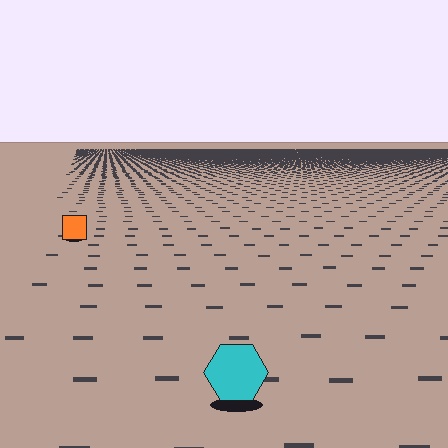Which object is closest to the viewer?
The cyan hexagon is closest. The texture marks near it are larger and more spread out.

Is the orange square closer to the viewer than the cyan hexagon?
No. The cyan hexagon is closer — you can tell from the texture gradient: the ground texture is coarser near it.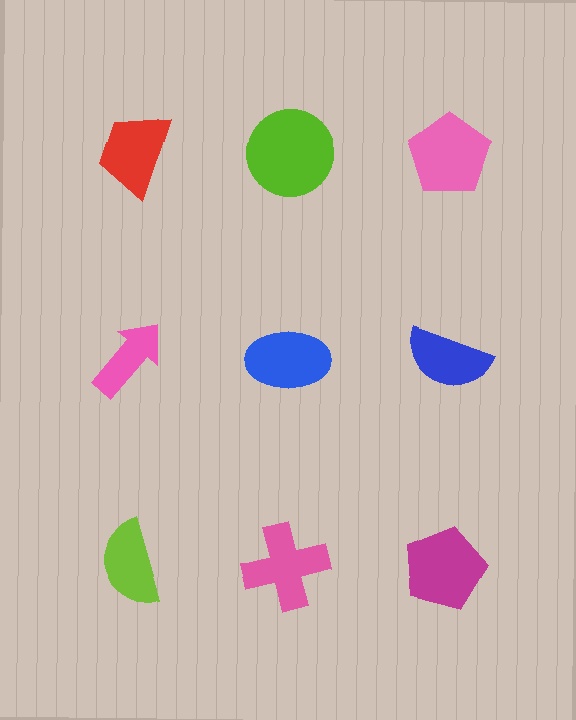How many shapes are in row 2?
3 shapes.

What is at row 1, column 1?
A red trapezoid.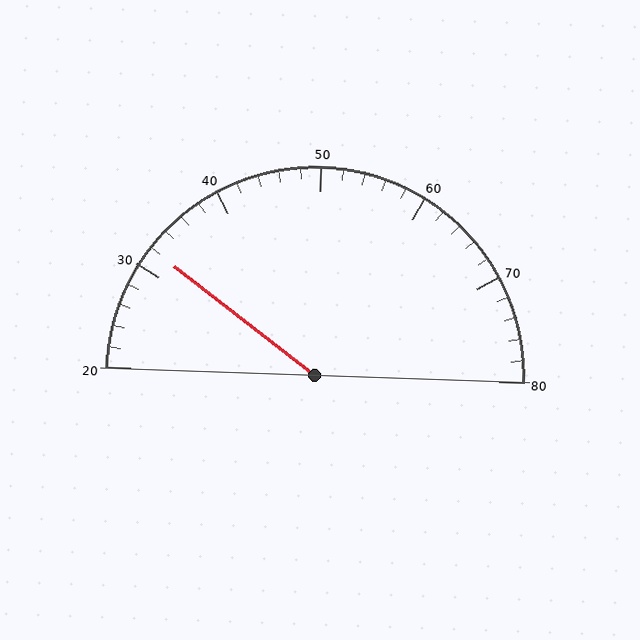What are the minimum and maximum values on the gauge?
The gauge ranges from 20 to 80.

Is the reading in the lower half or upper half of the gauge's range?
The reading is in the lower half of the range (20 to 80).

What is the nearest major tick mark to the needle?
The nearest major tick mark is 30.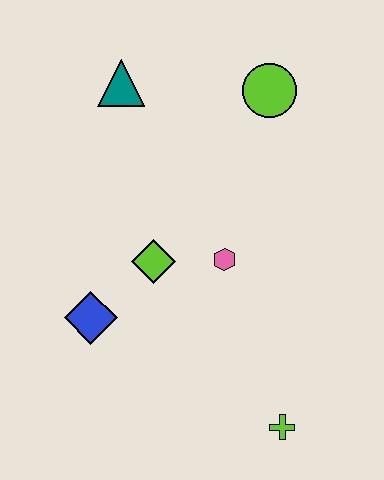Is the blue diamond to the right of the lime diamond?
No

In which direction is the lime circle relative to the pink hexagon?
The lime circle is above the pink hexagon.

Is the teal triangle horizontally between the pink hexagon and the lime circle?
No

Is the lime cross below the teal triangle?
Yes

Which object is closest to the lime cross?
The pink hexagon is closest to the lime cross.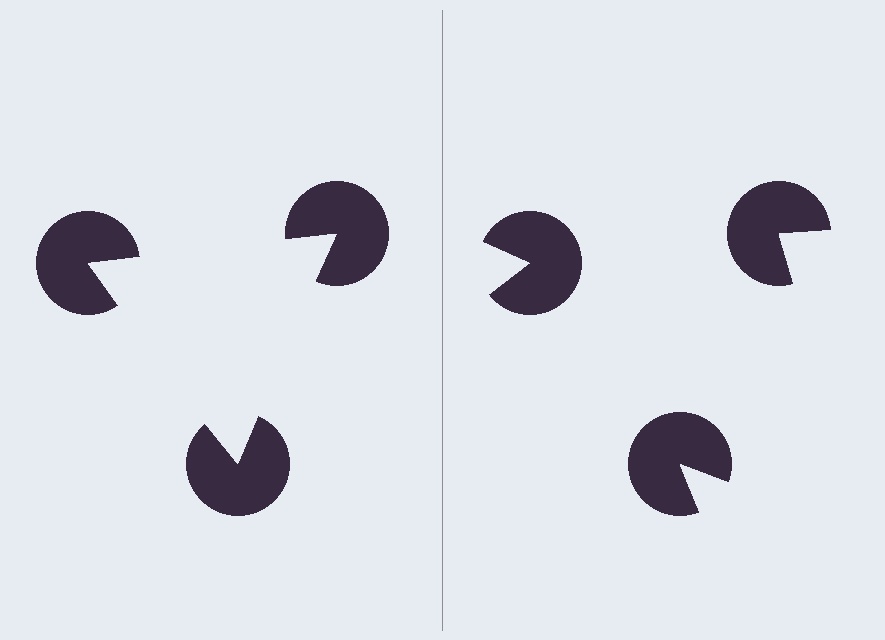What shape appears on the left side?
An illusory triangle.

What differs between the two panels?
The pac-man discs are positioned identically on both sides; only the wedge orientations differ. On the left they align to a triangle; on the right they are misaligned.